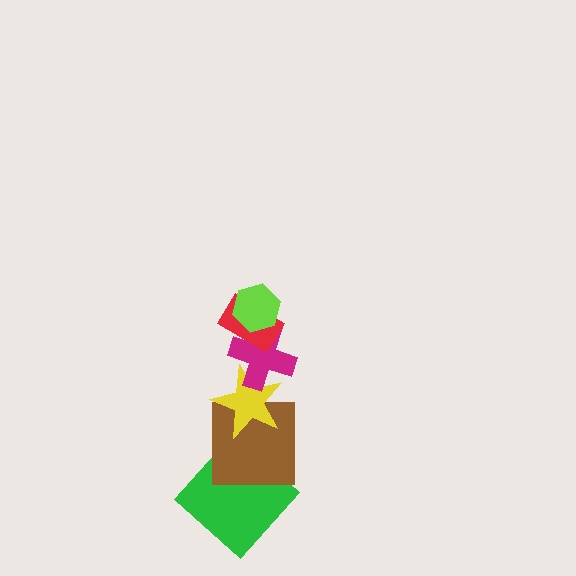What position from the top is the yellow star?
The yellow star is 4th from the top.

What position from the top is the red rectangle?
The red rectangle is 2nd from the top.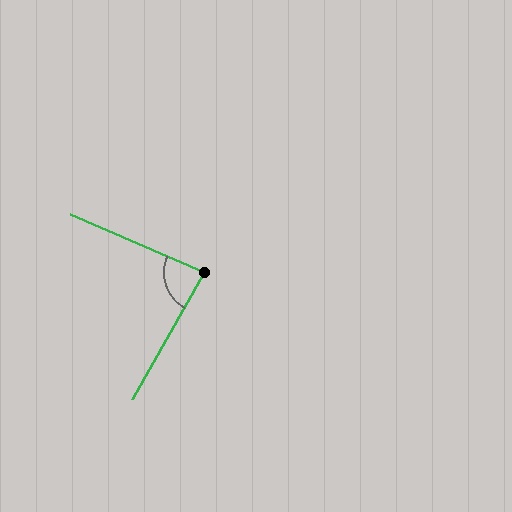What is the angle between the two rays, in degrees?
Approximately 84 degrees.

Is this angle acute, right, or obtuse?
It is acute.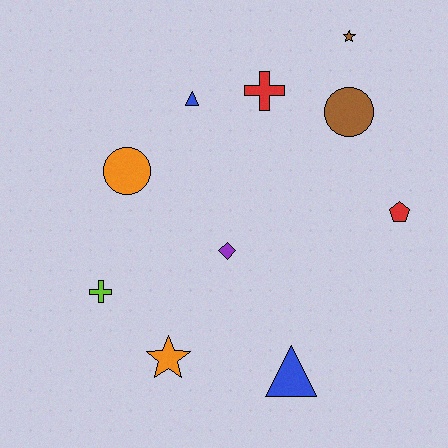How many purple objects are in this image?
There is 1 purple object.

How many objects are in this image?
There are 10 objects.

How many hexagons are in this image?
There are no hexagons.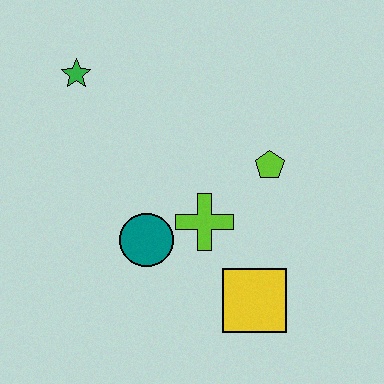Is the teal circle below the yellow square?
No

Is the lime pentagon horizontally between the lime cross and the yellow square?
No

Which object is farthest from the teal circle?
The green star is farthest from the teal circle.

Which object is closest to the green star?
The teal circle is closest to the green star.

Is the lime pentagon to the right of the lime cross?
Yes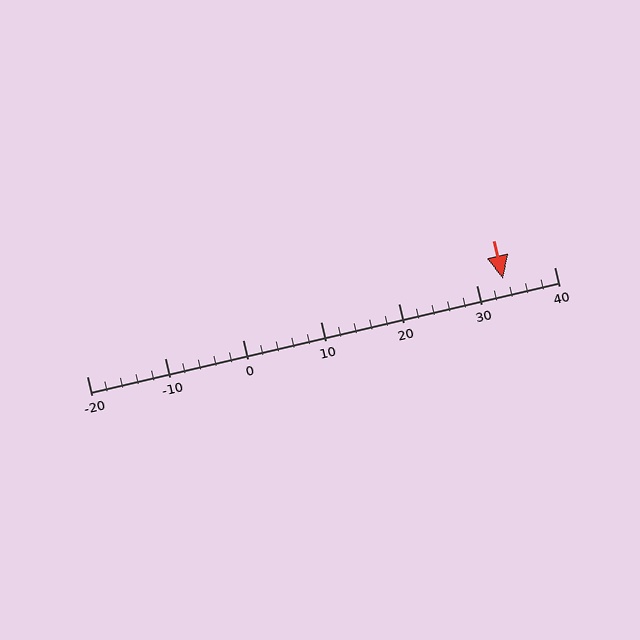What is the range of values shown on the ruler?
The ruler shows values from -20 to 40.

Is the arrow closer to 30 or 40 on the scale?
The arrow is closer to 30.